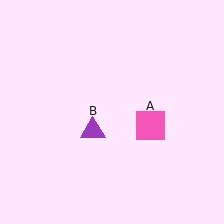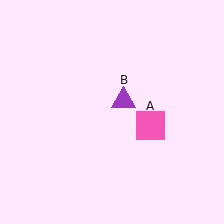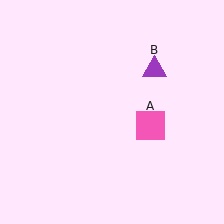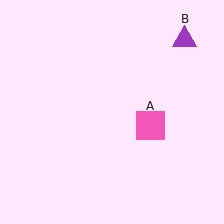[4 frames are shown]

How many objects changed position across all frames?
1 object changed position: purple triangle (object B).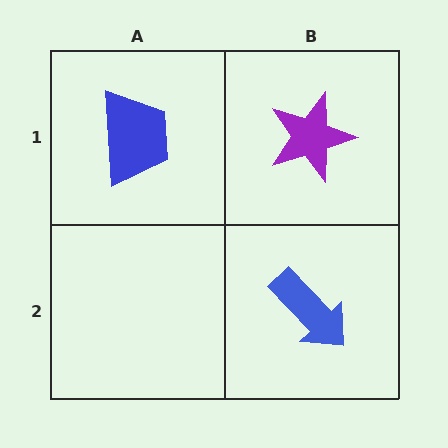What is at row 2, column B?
A blue arrow.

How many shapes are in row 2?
1 shape.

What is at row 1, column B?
A purple star.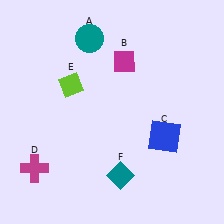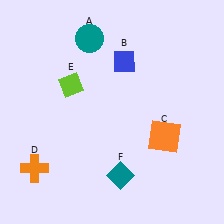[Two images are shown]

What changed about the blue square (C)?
In Image 1, C is blue. In Image 2, it changed to orange.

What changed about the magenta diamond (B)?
In Image 1, B is magenta. In Image 2, it changed to blue.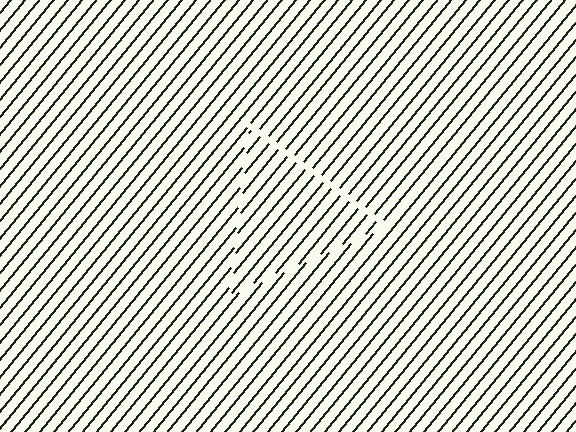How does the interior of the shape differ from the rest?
The interior of the shape contains the same grating, shifted by half a period — the contour is defined by the phase discontinuity where line-ends from the inner and outer gratings abut.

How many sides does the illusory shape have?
3 sides — the line-ends trace a triangle.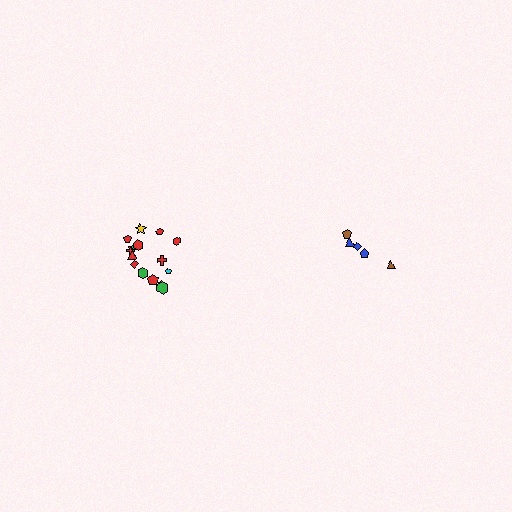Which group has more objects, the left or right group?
The left group.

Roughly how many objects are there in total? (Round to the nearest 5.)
Roughly 20 objects in total.